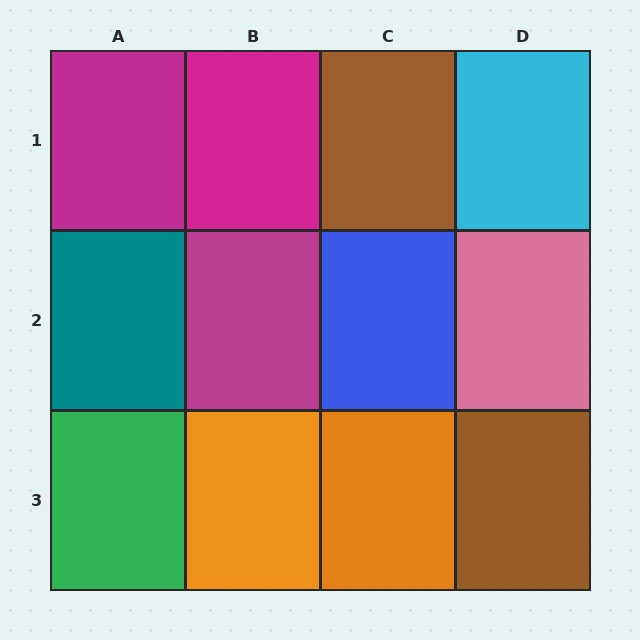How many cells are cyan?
1 cell is cyan.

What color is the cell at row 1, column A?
Magenta.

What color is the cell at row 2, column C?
Blue.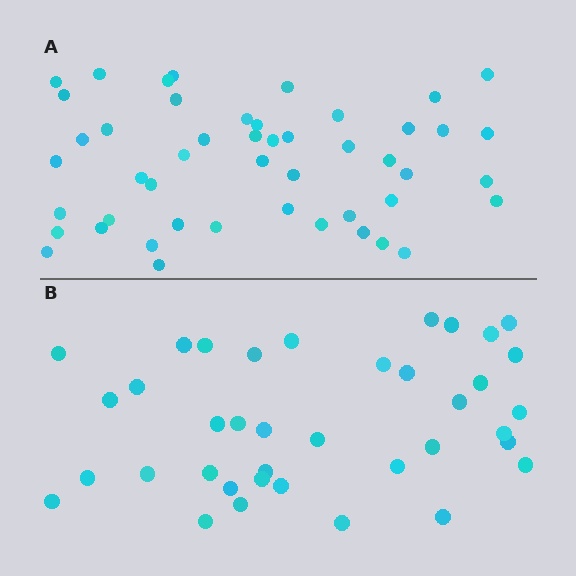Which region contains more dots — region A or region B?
Region A (the top region) has more dots.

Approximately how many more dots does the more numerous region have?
Region A has roughly 10 or so more dots than region B.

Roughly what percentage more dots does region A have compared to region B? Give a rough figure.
About 25% more.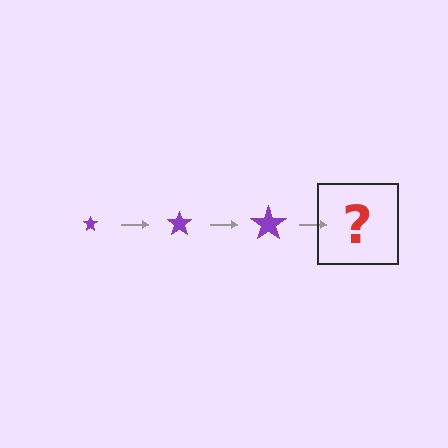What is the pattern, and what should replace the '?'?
The pattern is that the star gets progressively larger each step. The '?' should be a purple star, larger than the previous one.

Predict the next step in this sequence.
The next step is a purple star, larger than the previous one.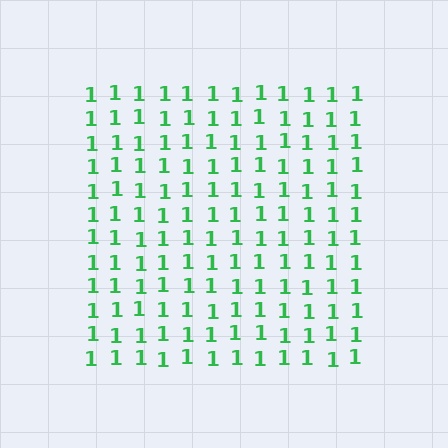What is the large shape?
The large shape is a square.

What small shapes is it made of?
It is made of small digit 1's.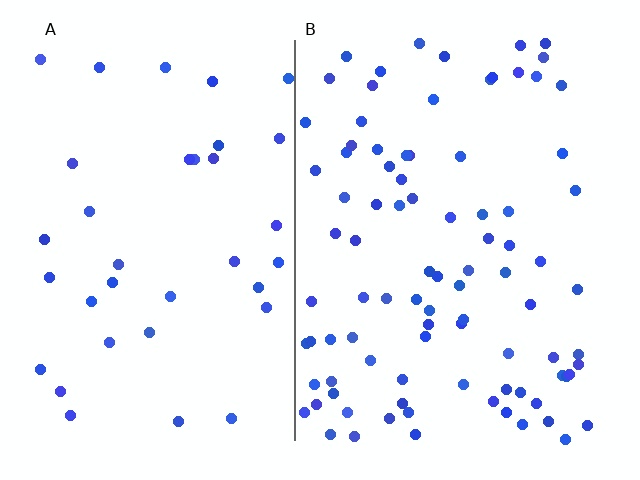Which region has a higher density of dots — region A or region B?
B (the right).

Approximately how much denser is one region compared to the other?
Approximately 2.5× — region B over region A.